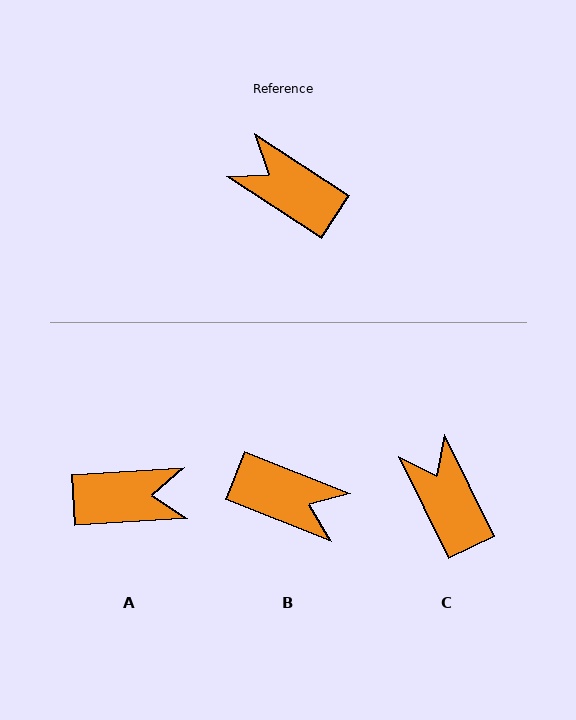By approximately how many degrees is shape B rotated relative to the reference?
Approximately 169 degrees clockwise.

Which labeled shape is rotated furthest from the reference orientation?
B, about 169 degrees away.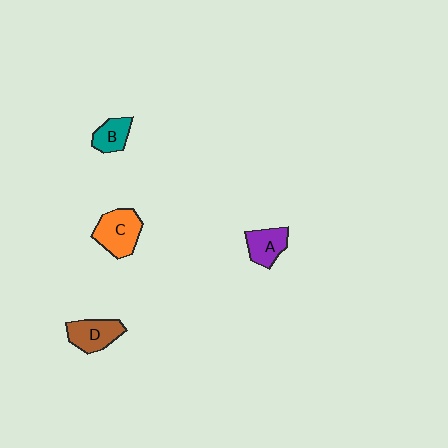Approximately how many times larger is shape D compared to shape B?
Approximately 1.4 times.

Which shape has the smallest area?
Shape B (teal).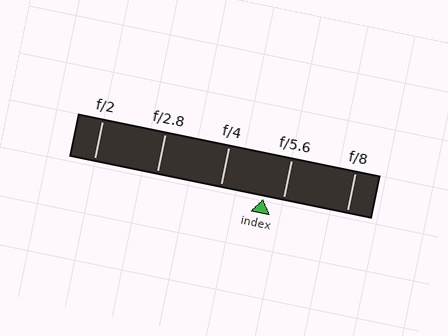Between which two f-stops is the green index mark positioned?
The index mark is between f/4 and f/5.6.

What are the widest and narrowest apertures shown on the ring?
The widest aperture shown is f/2 and the narrowest is f/8.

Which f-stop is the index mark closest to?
The index mark is closest to f/5.6.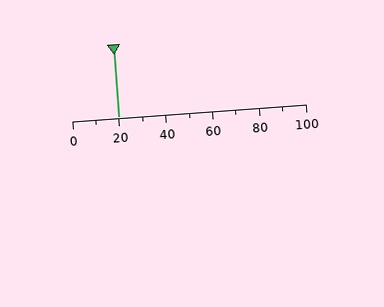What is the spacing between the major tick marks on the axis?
The major ticks are spaced 20 apart.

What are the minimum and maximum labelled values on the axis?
The axis runs from 0 to 100.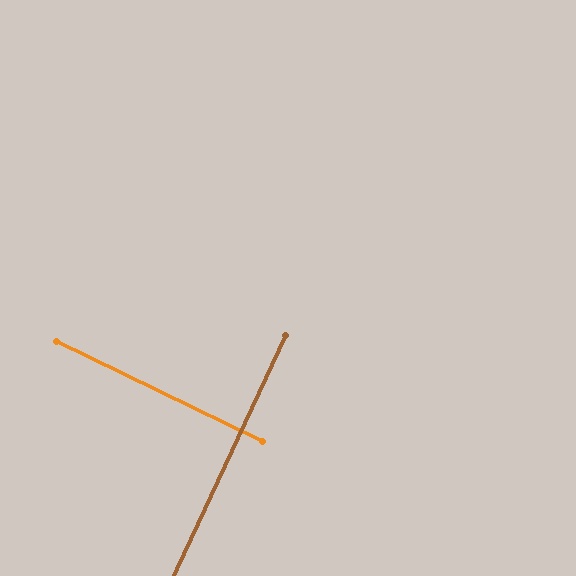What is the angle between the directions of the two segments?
Approximately 89 degrees.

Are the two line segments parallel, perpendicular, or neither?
Perpendicular — they meet at approximately 89°.